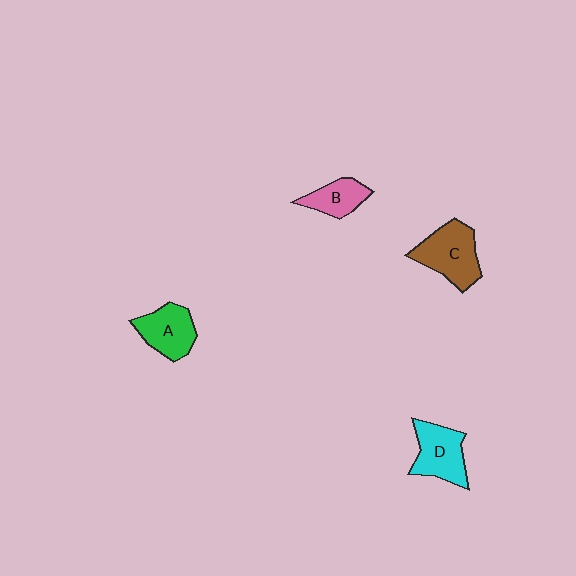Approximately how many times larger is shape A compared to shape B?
Approximately 1.4 times.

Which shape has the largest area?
Shape C (brown).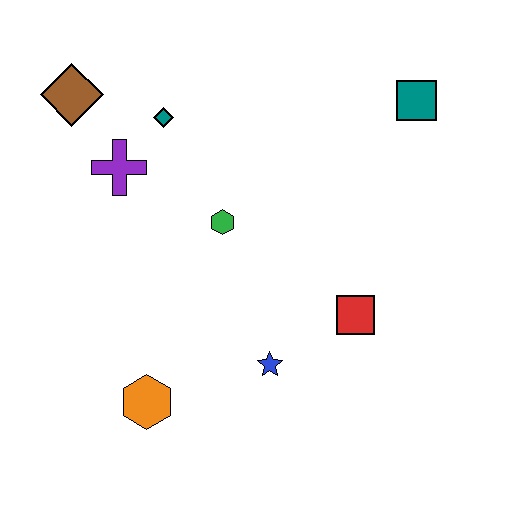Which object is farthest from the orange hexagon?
The teal square is farthest from the orange hexagon.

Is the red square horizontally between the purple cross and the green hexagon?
No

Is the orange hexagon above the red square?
No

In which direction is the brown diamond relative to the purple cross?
The brown diamond is above the purple cross.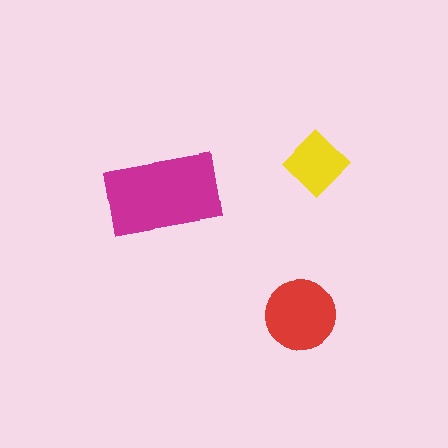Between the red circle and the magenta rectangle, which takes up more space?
The magenta rectangle.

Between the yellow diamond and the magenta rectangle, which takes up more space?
The magenta rectangle.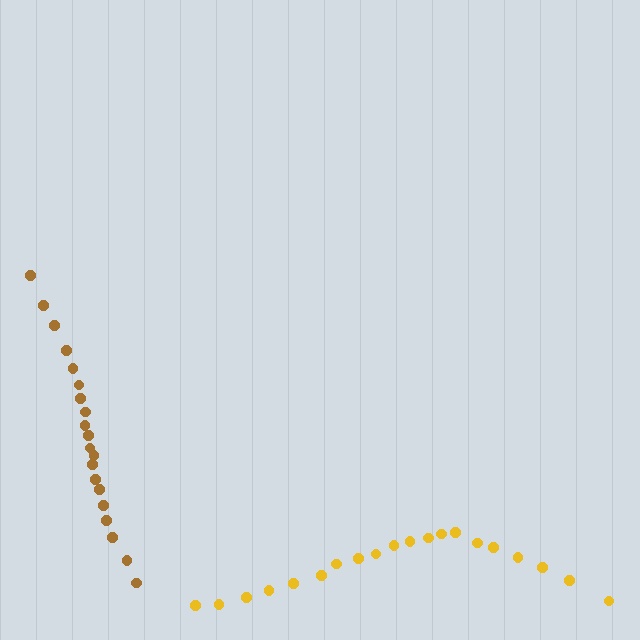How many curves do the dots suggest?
There are 2 distinct paths.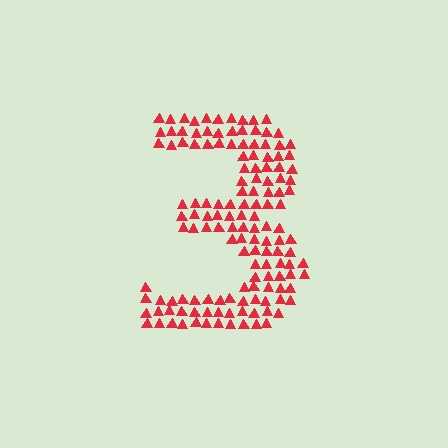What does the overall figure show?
The overall figure shows the digit 3.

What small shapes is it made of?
It is made of small triangles.